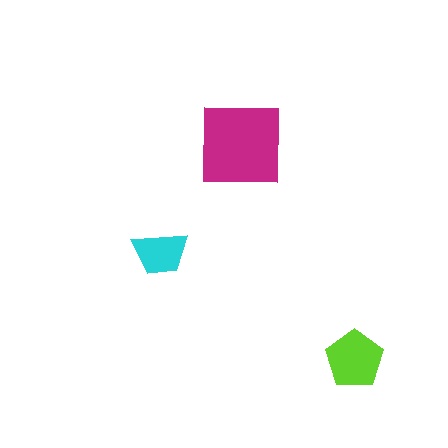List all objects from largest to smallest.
The magenta square, the lime pentagon, the cyan trapezoid.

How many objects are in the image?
There are 3 objects in the image.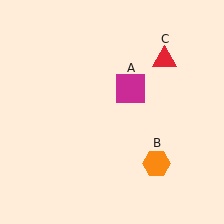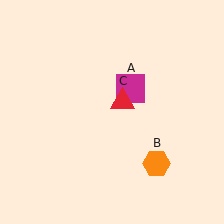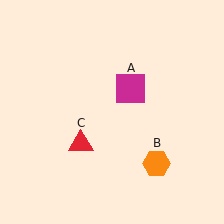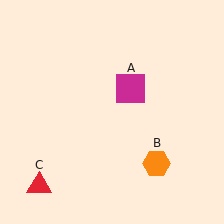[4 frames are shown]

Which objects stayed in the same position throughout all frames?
Magenta square (object A) and orange hexagon (object B) remained stationary.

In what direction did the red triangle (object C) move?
The red triangle (object C) moved down and to the left.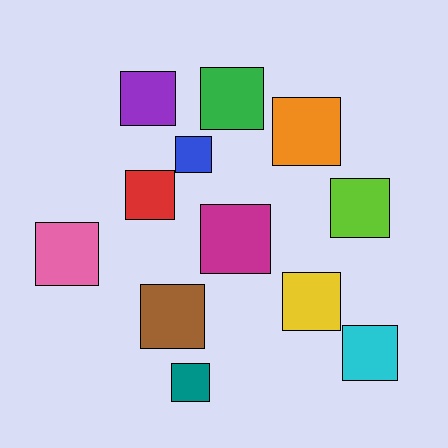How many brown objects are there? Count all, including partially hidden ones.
There is 1 brown object.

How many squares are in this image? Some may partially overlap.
There are 12 squares.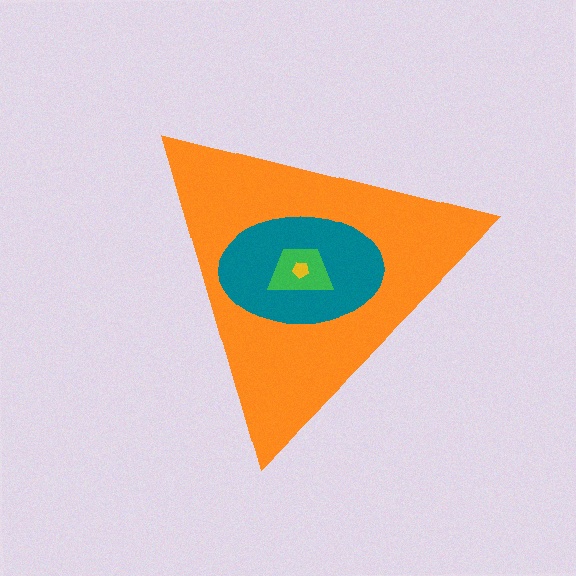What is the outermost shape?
The orange triangle.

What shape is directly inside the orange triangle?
The teal ellipse.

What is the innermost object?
The yellow pentagon.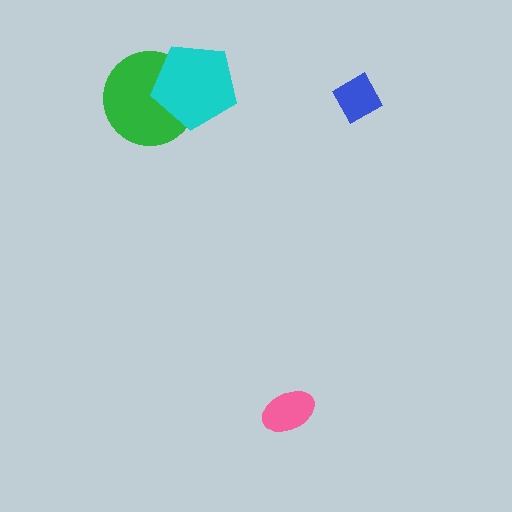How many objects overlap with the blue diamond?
0 objects overlap with the blue diamond.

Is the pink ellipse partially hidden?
No, no other shape covers it.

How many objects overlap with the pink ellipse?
0 objects overlap with the pink ellipse.